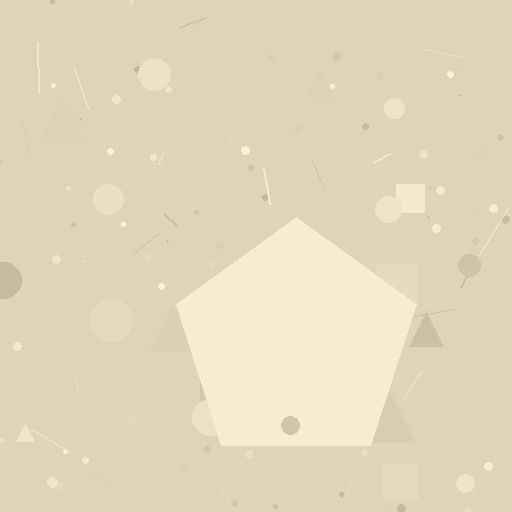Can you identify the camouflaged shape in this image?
The camouflaged shape is a pentagon.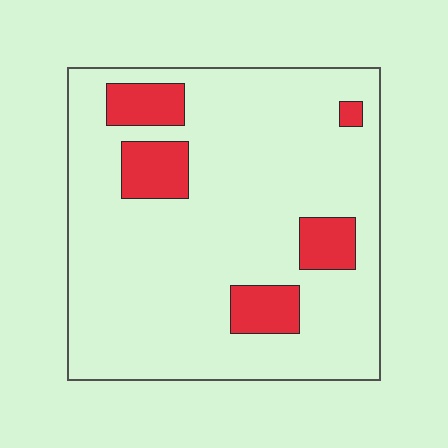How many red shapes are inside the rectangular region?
5.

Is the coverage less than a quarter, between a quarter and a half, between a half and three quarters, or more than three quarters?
Less than a quarter.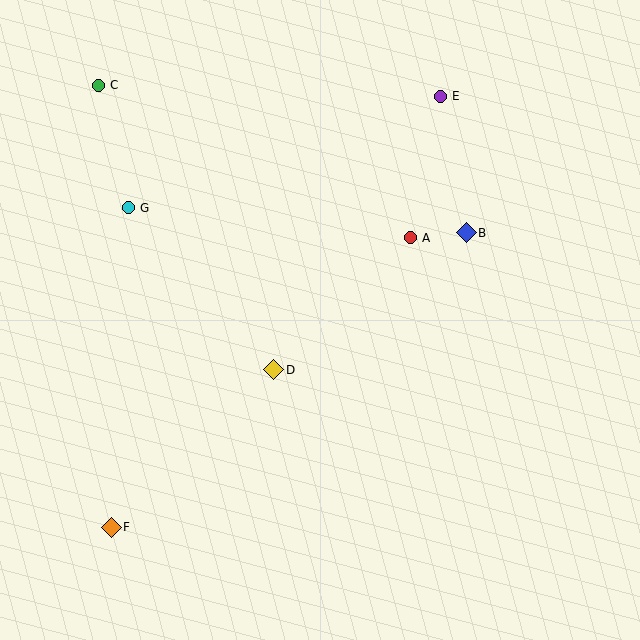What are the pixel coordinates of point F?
Point F is at (111, 527).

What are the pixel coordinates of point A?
Point A is at (410, 238).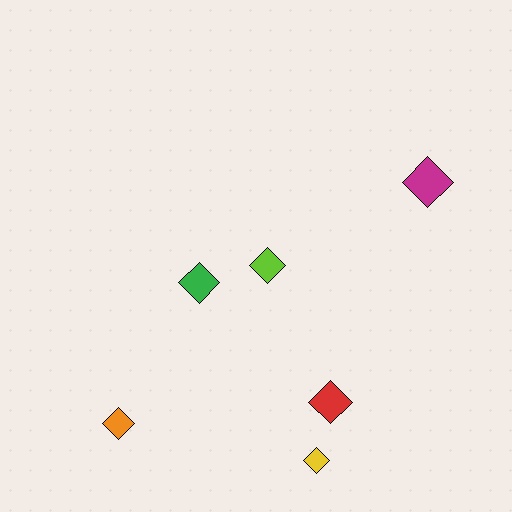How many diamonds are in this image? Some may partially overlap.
There are 6 diamonds.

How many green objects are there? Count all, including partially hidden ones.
There is 1 green object.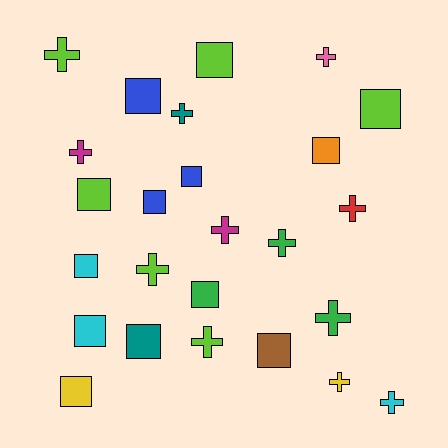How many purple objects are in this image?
There are no purple objects.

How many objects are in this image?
There are 25 objects.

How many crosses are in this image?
There are 12 crosses.